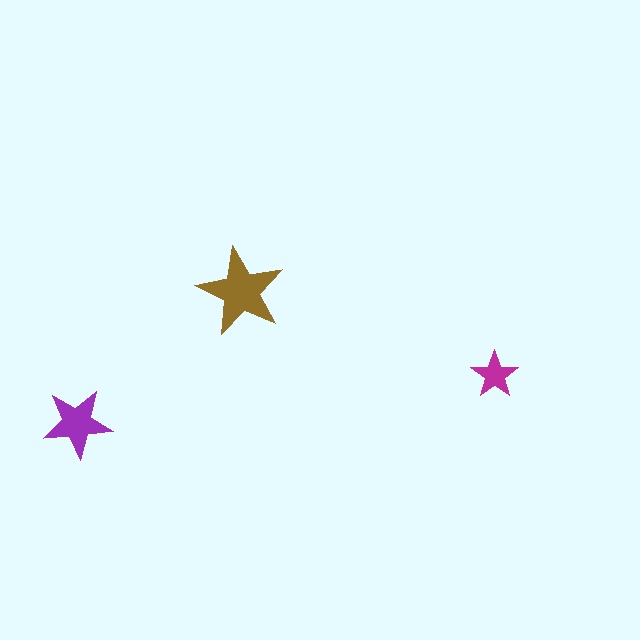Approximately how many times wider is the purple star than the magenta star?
About 1.5 times wider.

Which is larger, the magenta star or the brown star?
The brown one.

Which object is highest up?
The brown star is topmost.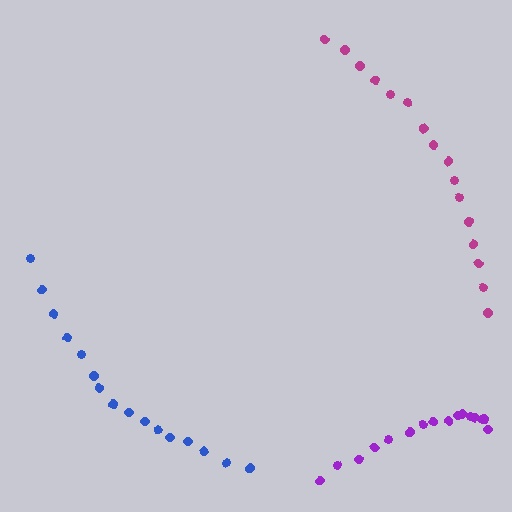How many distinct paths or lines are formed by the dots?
There are 3 distinct paths.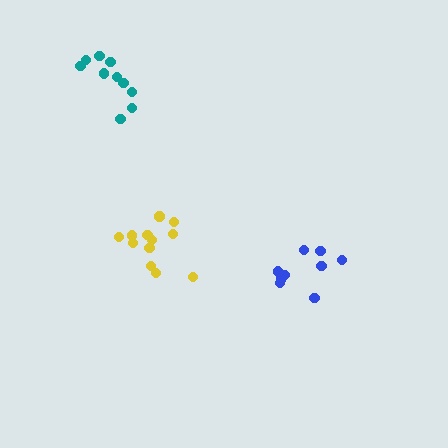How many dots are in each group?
Group 1: 9 dots, Group 2: 12 dots, Group 3: 10 dots (31 total).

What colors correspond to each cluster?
The clusters are colored: blue, yellow, teal.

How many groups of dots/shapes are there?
There are 3 groups.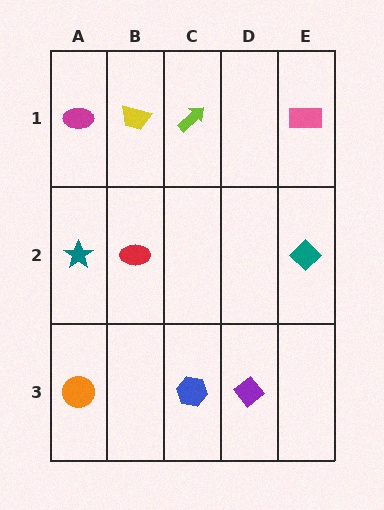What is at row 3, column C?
A blue hexagon.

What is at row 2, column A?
A teal star.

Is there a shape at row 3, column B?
No, that cell is empty.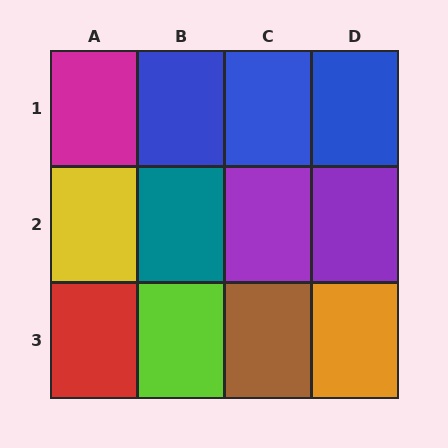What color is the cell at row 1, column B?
Blue.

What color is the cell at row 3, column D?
Orange.